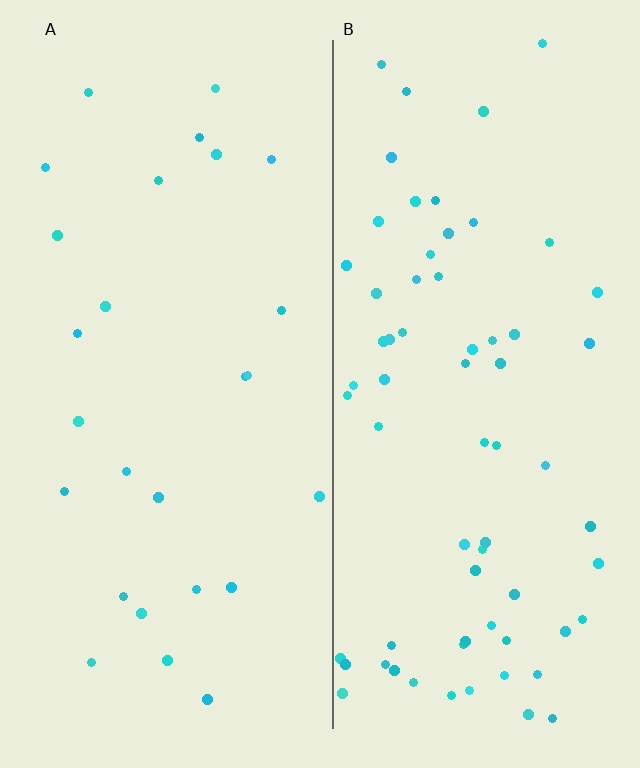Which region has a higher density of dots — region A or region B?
B (the right).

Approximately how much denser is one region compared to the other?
Approximately 2.6× — region B over region A.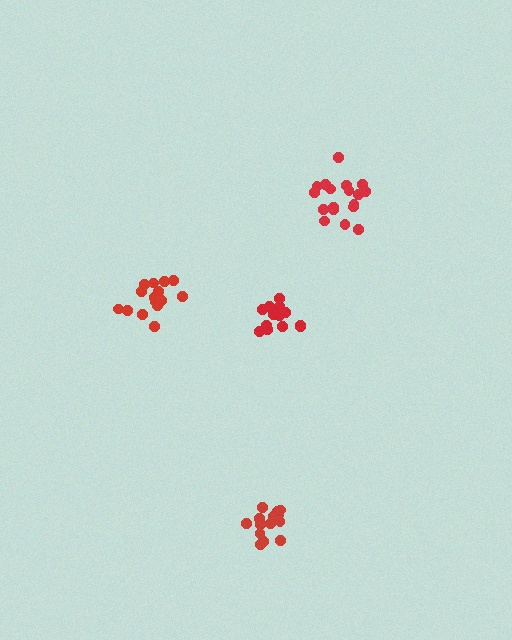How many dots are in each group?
Group 1: 13 dots, Group 2: 15 dots, Group 3: 14 dots, Group 4: 18 dots (60 total).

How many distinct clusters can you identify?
There are 4 distinct clusters.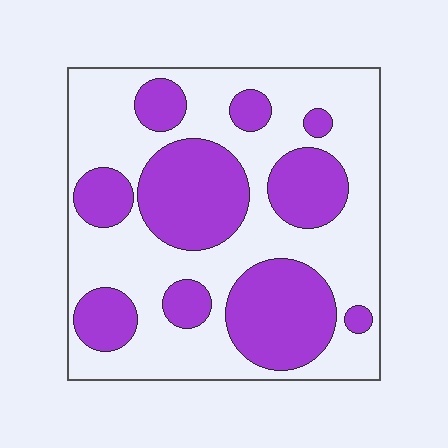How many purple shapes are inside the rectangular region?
10.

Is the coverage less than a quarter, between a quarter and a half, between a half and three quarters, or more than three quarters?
Between a quarter and a half.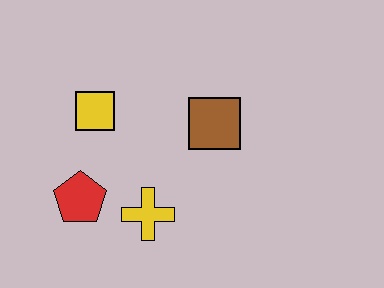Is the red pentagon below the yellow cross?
No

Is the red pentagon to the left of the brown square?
Yes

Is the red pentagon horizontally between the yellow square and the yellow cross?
No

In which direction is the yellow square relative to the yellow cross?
The yellow square is above the yellow cross.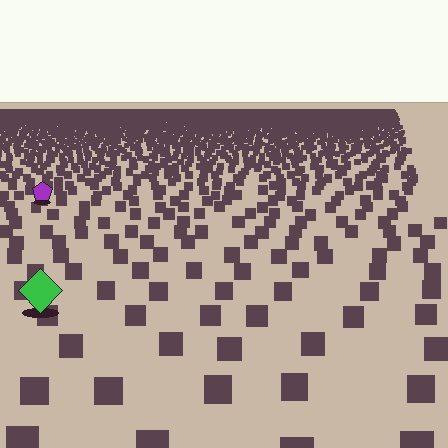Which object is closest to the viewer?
The green diamond is closest. The texture marks near it are larger and more spread out.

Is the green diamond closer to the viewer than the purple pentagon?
Yes. The green diamond is closer — you can tell from the texture gradient: the ground texture is coarser near it.